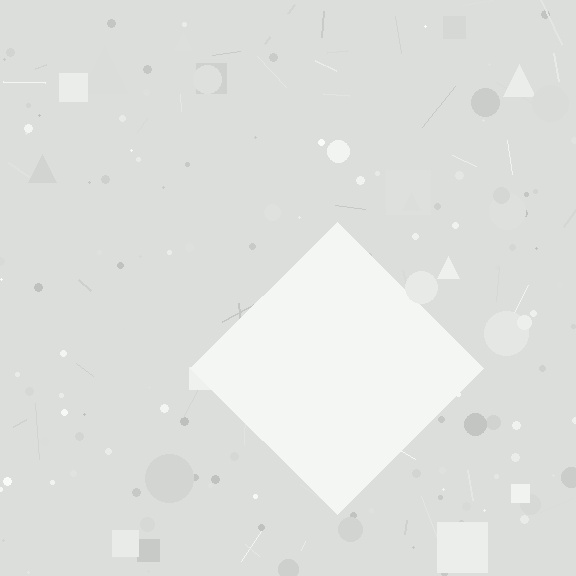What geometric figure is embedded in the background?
A diamond is embedded in the background.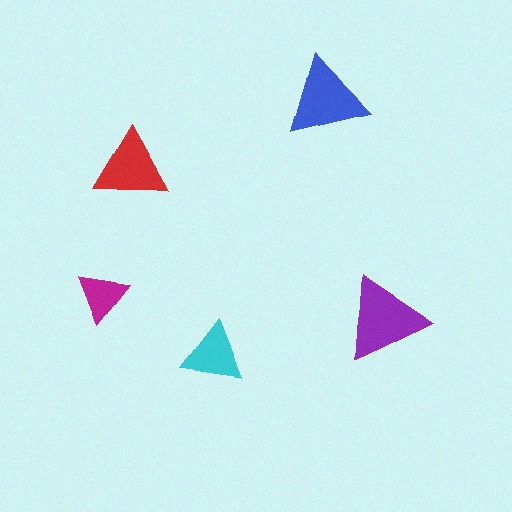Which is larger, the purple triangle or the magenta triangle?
The purple one.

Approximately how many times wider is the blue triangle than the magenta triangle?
About 1.5 times wider.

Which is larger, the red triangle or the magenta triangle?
The red one.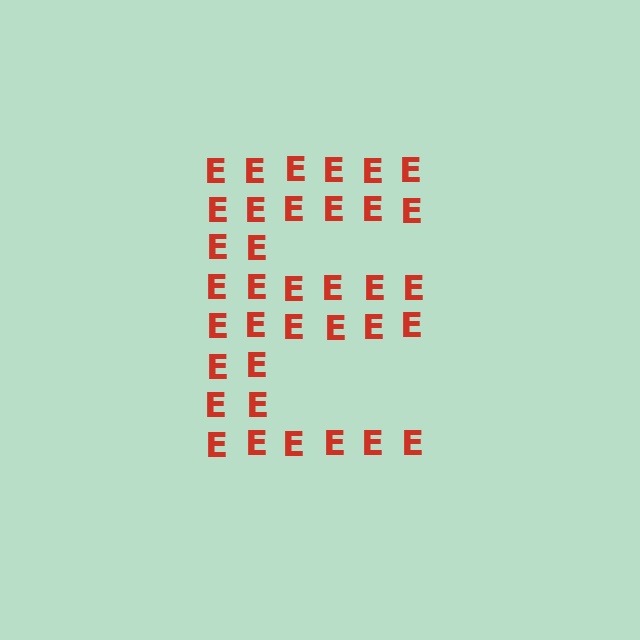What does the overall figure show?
The overall figure shows the letter E.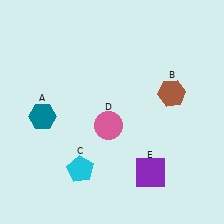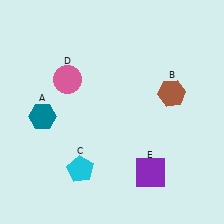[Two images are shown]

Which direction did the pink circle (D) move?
The pink circle (D) moved up.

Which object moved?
The pink circle (D) moved up.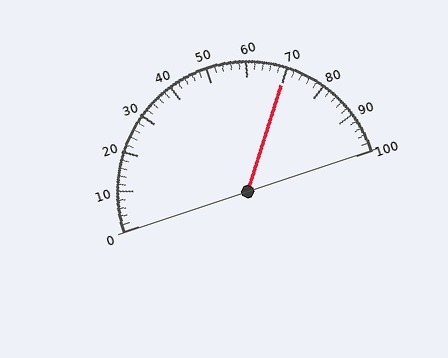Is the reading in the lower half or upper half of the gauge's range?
The reading is in the upper half of the range (0 to 100).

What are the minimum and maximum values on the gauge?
The gauge ranges from 0 to 100.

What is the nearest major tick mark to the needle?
The nearest major tick mark is 70.